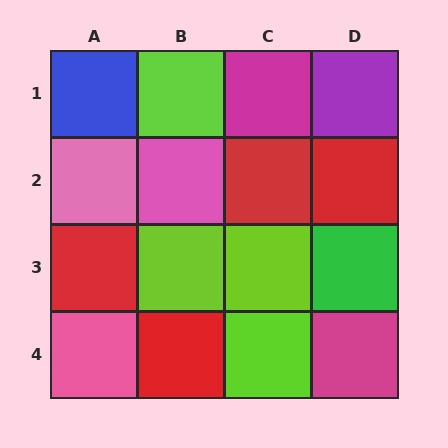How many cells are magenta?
2 cells are magenta.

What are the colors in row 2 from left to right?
Pink, pink, red, red.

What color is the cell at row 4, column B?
Red.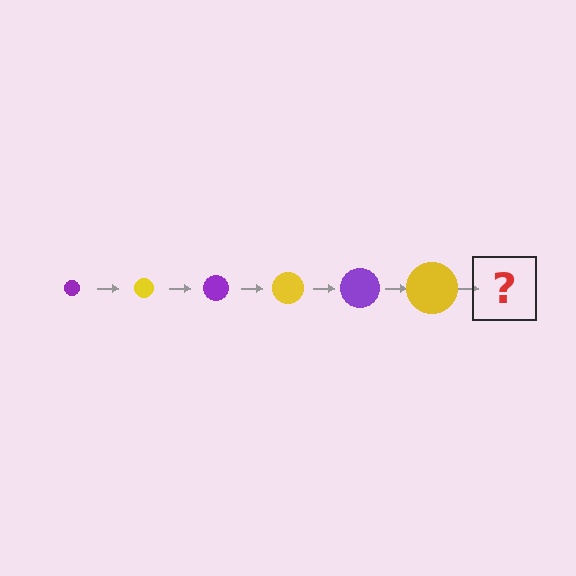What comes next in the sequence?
The next element should be a purple circle, larger than the previous one.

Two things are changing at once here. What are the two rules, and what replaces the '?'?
The two rules are that the circle grows larger each step and the color cycles through purple and yellow. The '?' should be a purple circle, larger than the previous one.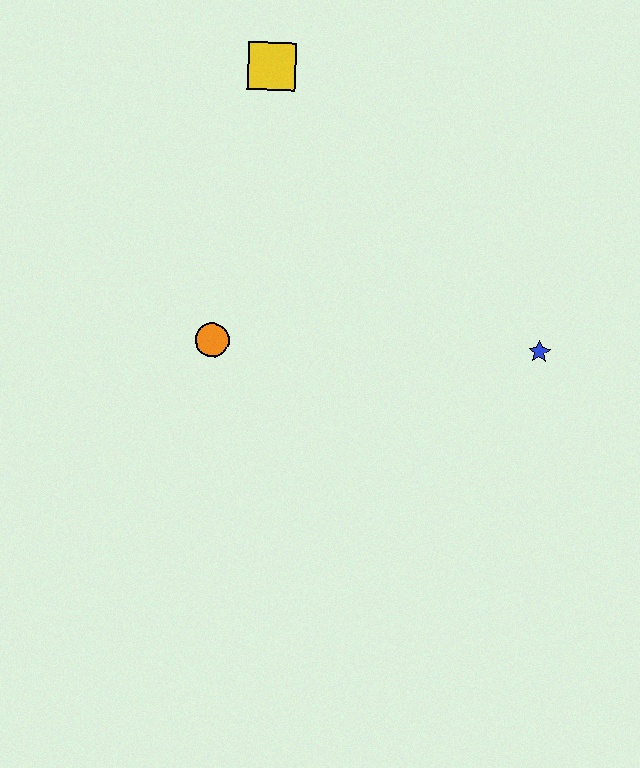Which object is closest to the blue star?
The orange circle is closest to the blue star.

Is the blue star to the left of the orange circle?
No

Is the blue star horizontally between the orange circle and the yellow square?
No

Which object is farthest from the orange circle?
The blue star is farthest from the orange circle.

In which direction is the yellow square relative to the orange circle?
The yellow square is above the orange circle.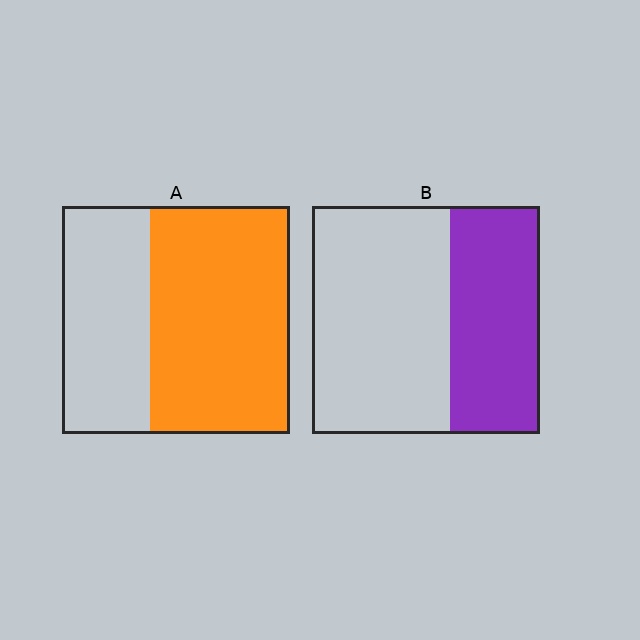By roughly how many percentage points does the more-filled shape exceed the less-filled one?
By roughly 20 percentage points (A over B).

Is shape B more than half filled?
No.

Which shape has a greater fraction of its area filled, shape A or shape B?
Shape A.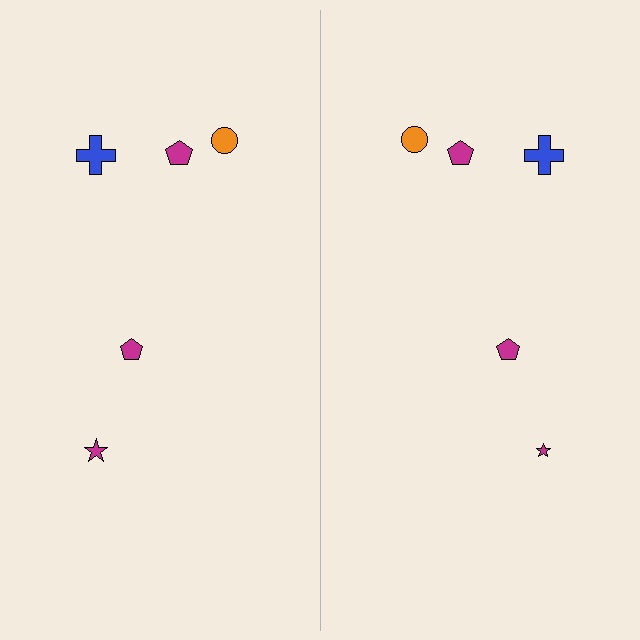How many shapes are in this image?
There are 10 shapes in this image.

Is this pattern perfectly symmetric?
No, the pattern is not perfectly symmetric. The magenta star on the right side has a different size than its mirror counterpart.